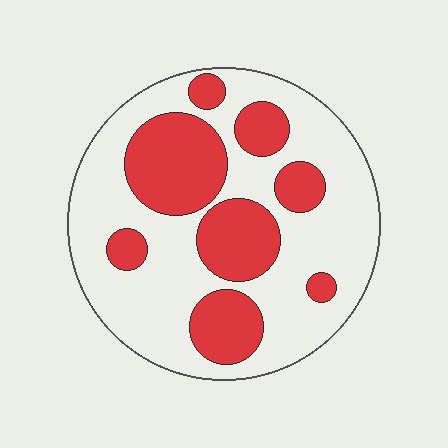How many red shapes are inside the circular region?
8.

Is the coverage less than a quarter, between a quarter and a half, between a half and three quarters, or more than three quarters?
Between a quarter and a half.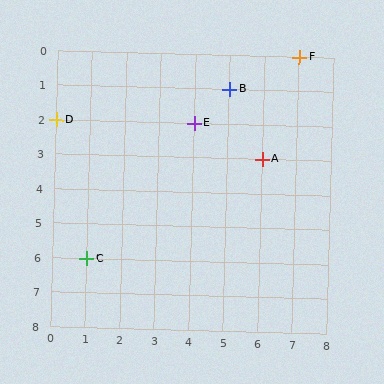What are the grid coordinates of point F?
Point F is at grid coordinates (7, 0).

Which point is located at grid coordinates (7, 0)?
Point F is at (7, 0).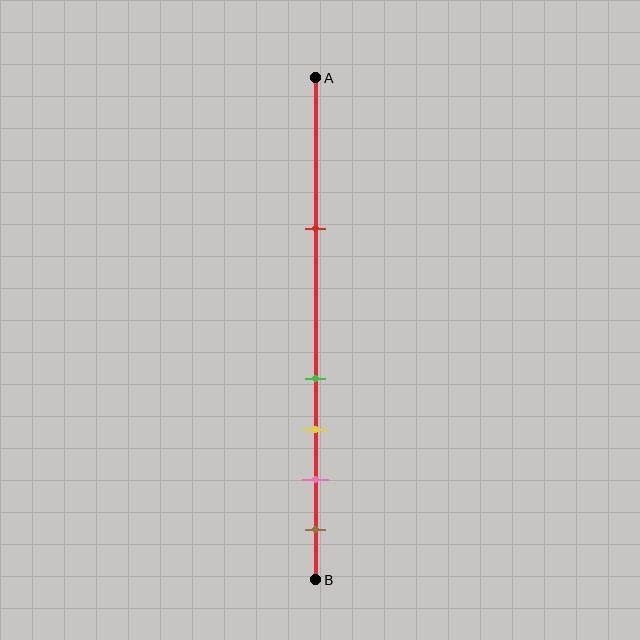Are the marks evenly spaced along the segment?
No, the marks are not evenly spaced.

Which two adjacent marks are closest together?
The green and yellow marks are the closest adjacent pair.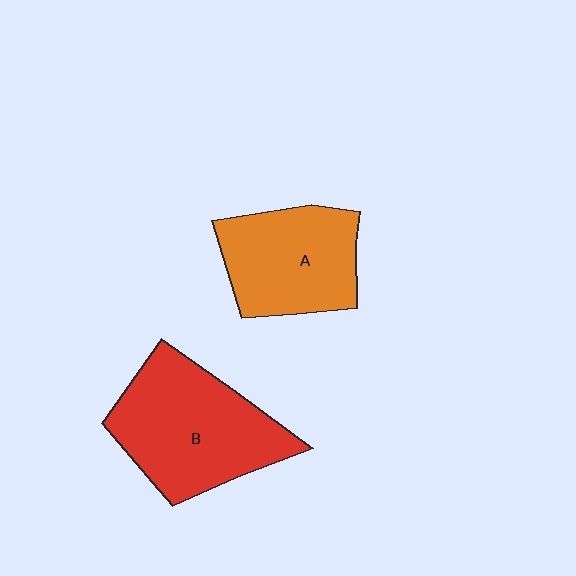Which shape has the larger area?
Shape B (red).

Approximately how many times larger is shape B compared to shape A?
Approximately 1.3 times.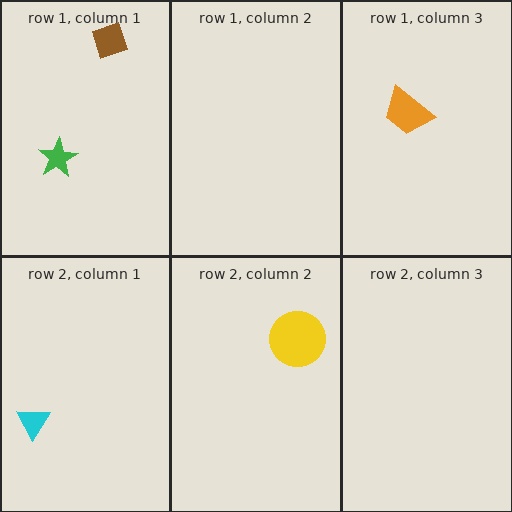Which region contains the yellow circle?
The row 2, column 2 region.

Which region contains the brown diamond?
The row 1, column 1 region.